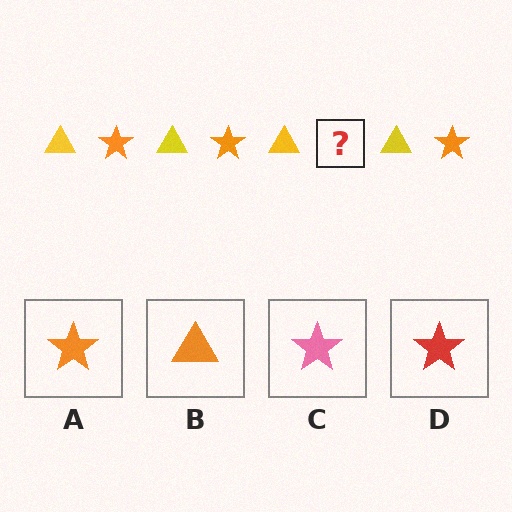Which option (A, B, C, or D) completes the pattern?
A.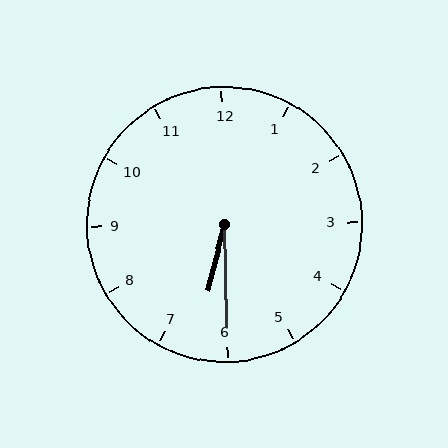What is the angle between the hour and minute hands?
Approximately 15 degrees.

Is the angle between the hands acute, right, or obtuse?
It is acute.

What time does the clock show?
6:30.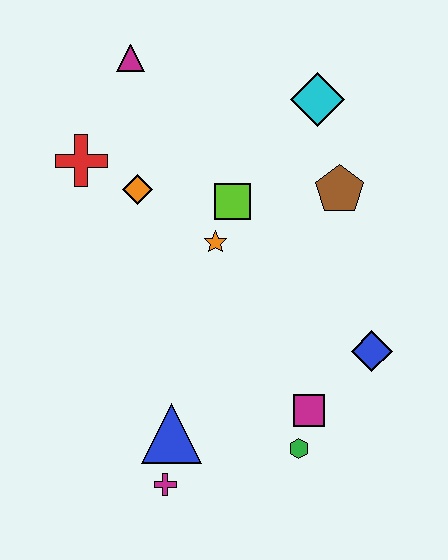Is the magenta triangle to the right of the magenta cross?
No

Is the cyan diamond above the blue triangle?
Yes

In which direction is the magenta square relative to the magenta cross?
The magenta square is to the right of the magenta cross.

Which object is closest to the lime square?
The orange star is closest to the lime square.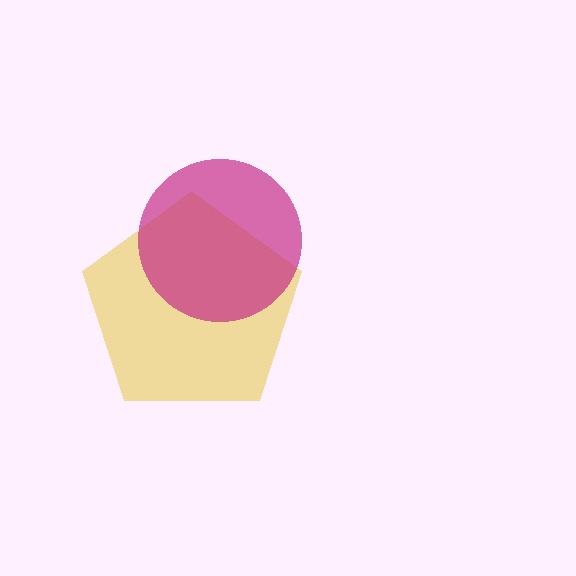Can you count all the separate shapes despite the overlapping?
Yes, there are 2 separate shapes.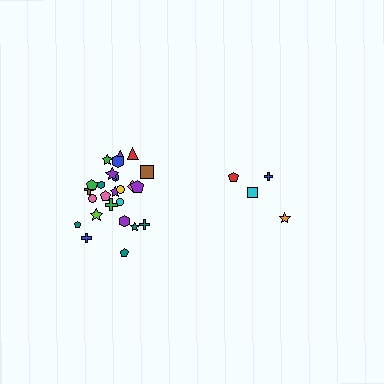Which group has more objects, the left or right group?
The left group.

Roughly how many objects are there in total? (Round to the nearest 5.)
Roughly 30 objects in total.